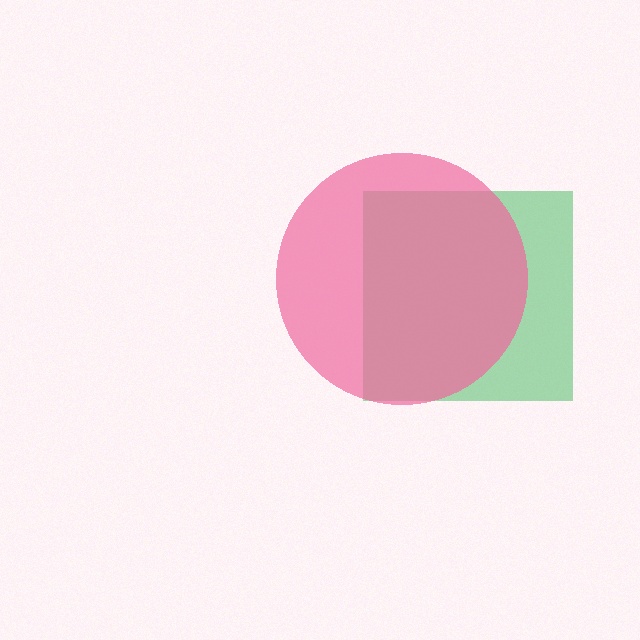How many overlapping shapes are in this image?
There are 2 overlapping shapes in the image.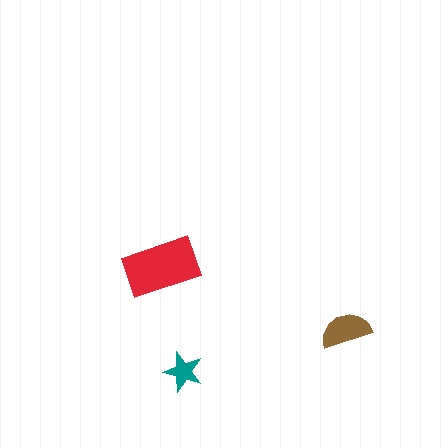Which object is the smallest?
The teal star.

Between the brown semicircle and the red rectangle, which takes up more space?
The red rectangle.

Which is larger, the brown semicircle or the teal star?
The brown semicircle.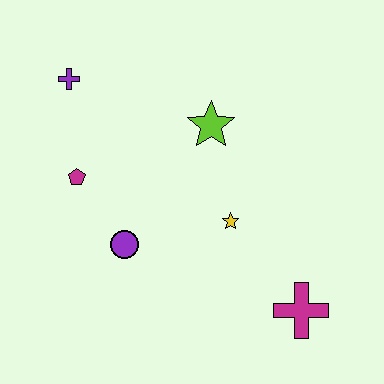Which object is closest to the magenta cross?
The yellow star is closest to the magenta cross.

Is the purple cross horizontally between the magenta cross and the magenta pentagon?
No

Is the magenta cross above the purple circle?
No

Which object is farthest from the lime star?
The magenta cross is farthest from the lime star.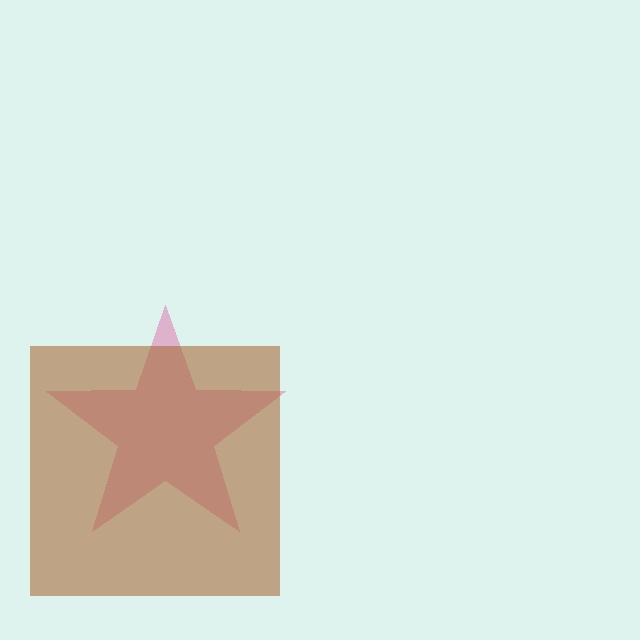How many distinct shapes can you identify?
There are 2 distinct shapes: a pink star, a brown square.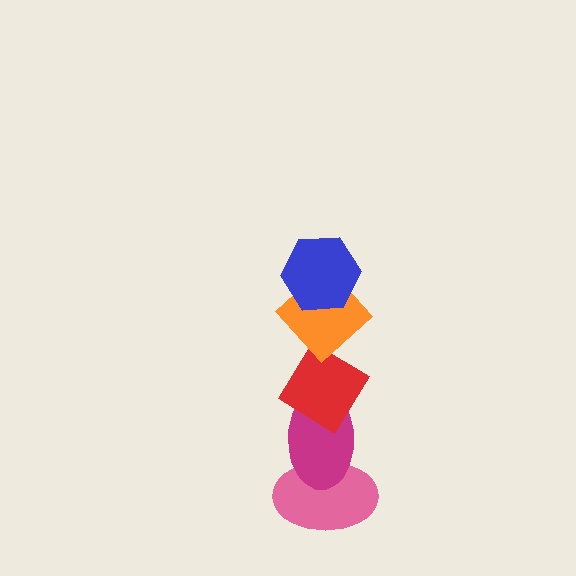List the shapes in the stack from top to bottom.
From top to bottom: the blue hexagon, the orange diamond, the red diamond, the magenta ellipse, the pink ellipse.